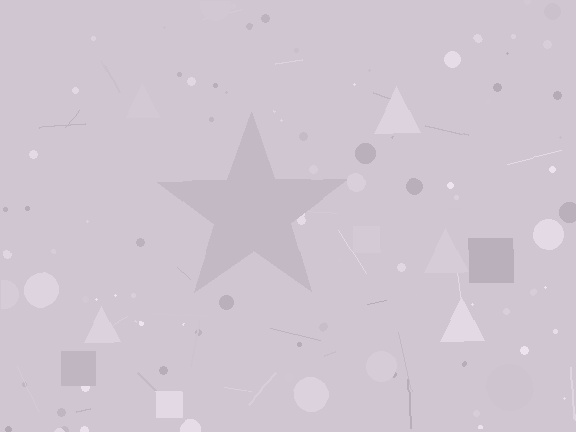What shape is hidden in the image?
A star is hidden in the image.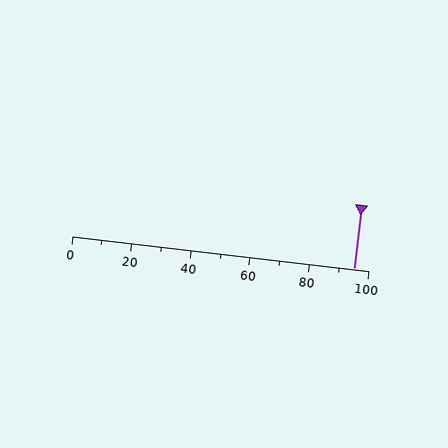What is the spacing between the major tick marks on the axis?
The major ticks are spaced 20 apart.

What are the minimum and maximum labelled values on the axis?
The axis runs from 0 to 100.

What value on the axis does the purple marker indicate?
The marker indicates approximately 95.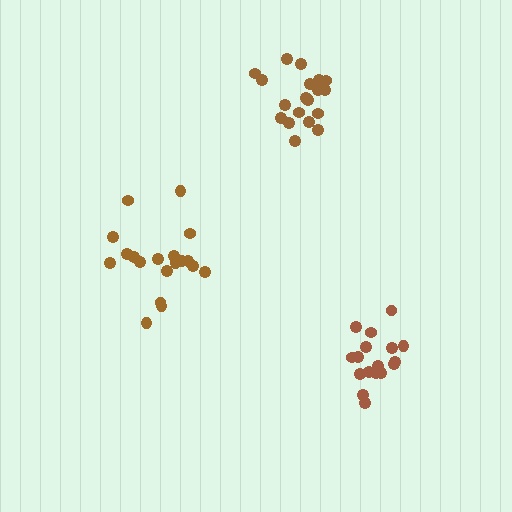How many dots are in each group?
Group 1: 19 dots, Group 2: 17 dots, Group 3: 19 dots (55 total).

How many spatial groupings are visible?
There are 3 spatial groupings.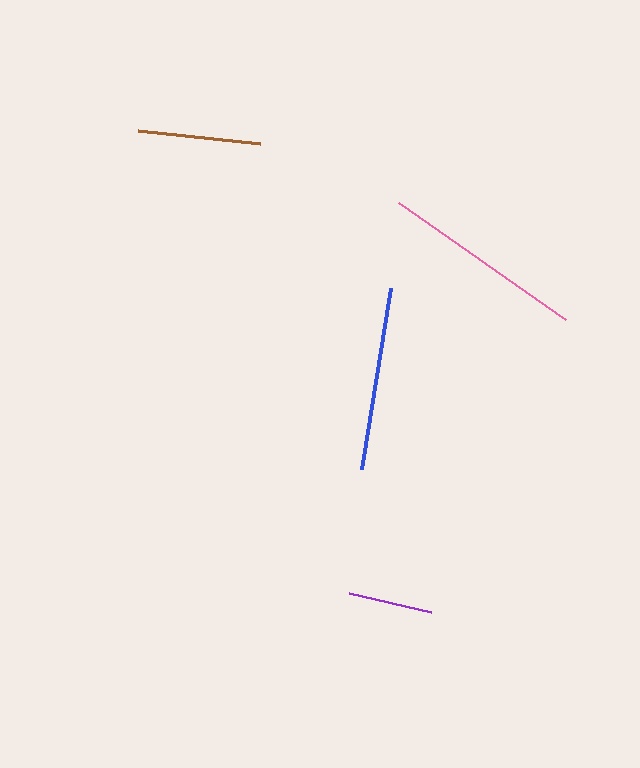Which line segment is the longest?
The pink line is the longest at approximately 204 pixels.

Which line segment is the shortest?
The purple line is the shortest at approximately 84 pixels.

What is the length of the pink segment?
The pink segment is approximately 204 pixels long.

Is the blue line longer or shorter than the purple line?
The blue line is longer than the purple line.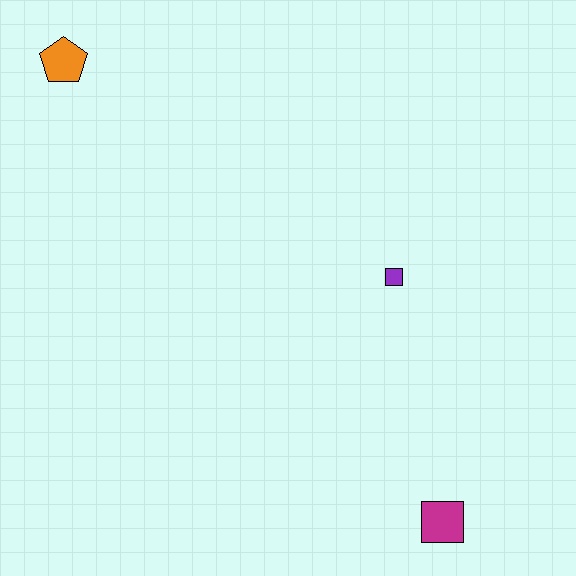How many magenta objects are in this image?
There is 1 magenta object.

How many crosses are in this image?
There are no crosses.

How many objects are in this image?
There are 3 objects.